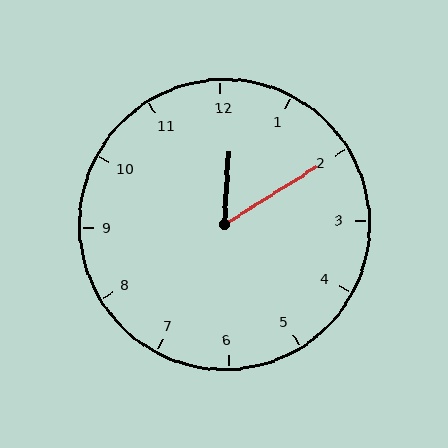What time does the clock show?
12:10.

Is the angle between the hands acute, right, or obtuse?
It is acute.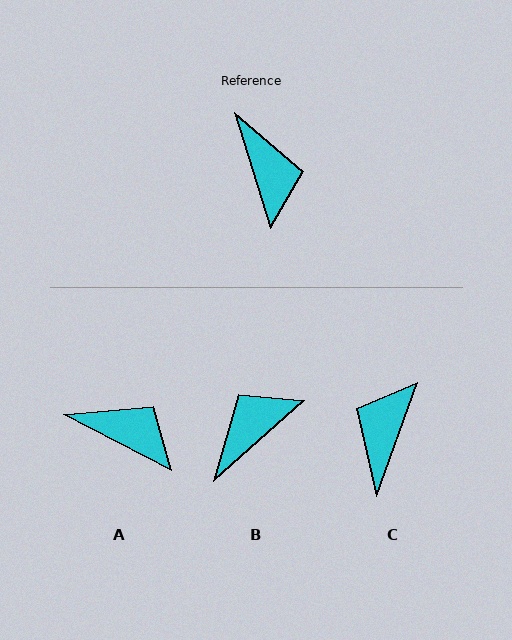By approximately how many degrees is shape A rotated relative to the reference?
Approximately 46 degrees counter-clockwise.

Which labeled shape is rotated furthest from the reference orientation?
C, about 143 degrees away.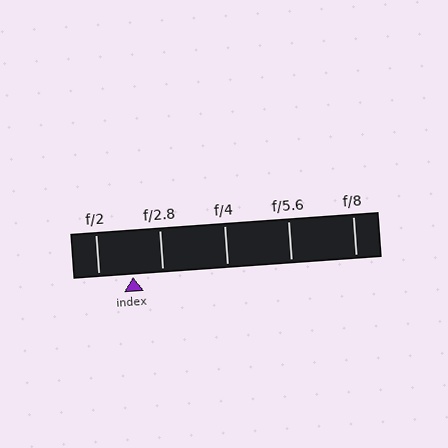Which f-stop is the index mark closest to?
The index mark is closest to f/2.8.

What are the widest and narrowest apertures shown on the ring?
The widest aperture shown is f/2 and the narrowest is f/8.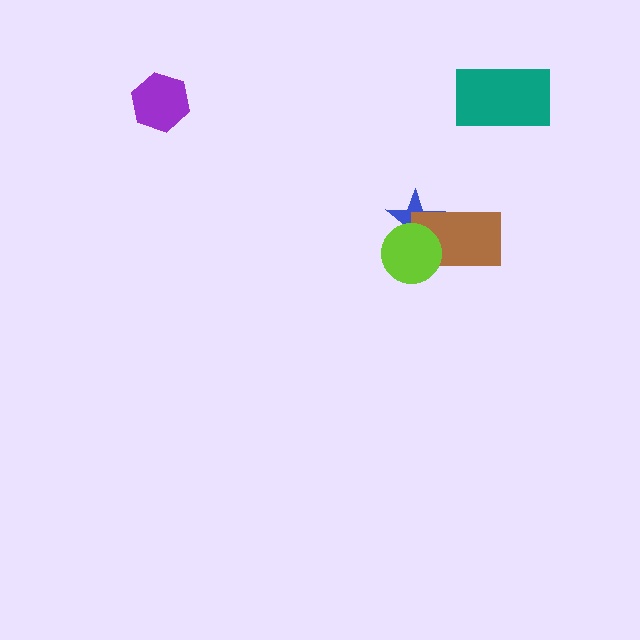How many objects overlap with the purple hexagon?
0 objects overlap with the purple hexagon.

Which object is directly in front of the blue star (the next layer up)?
The brown rectangle is directly in front of the blue star.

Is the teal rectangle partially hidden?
No, no other shape covers it.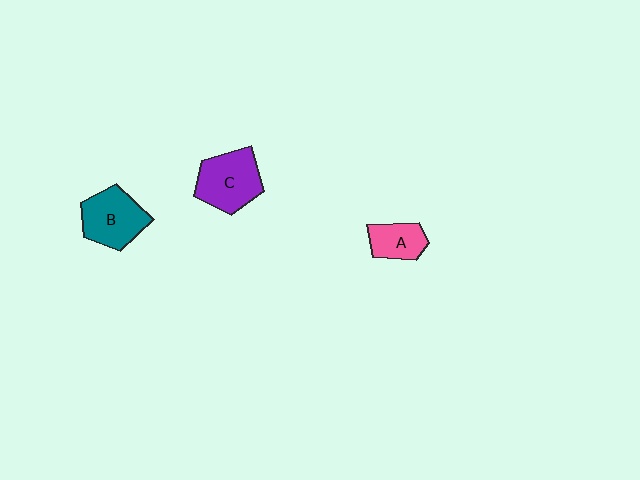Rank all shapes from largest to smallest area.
From largest to smallest: C (purple), B (teal), A (pink).